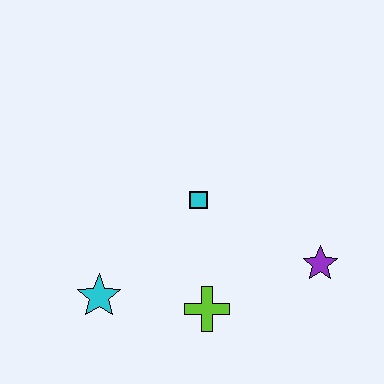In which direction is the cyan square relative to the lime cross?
The cyan square is above the lime cross.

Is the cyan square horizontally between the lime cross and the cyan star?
Yes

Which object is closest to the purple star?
The lime cross is closest to the purple star.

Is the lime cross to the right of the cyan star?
Yes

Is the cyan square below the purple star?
No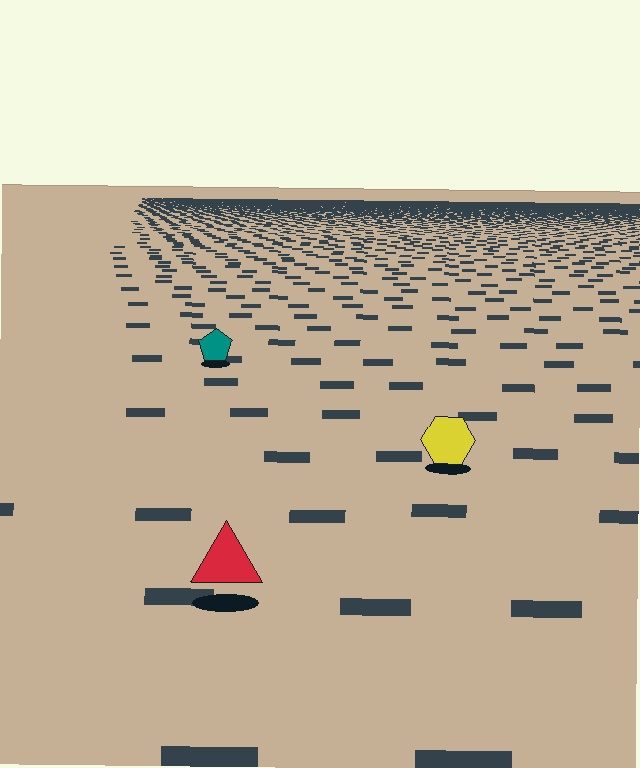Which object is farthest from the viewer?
The teal pentagon is farthest from the viewer. It appears smaller and the ground texture around it is denser.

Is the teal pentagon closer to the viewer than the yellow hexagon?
No. The yellow hexagon is closer — you can tell from the texture gradient: the ground texture is coarser near it.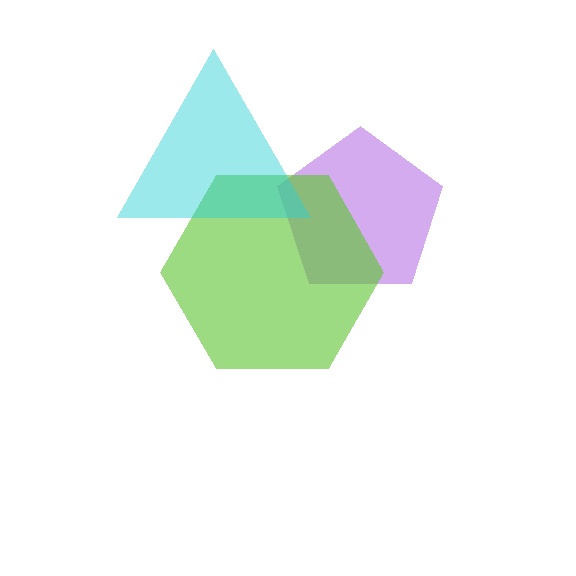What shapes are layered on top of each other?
The layered shapes are: a purple pentagon, a lime hexagon, a cyan triangle.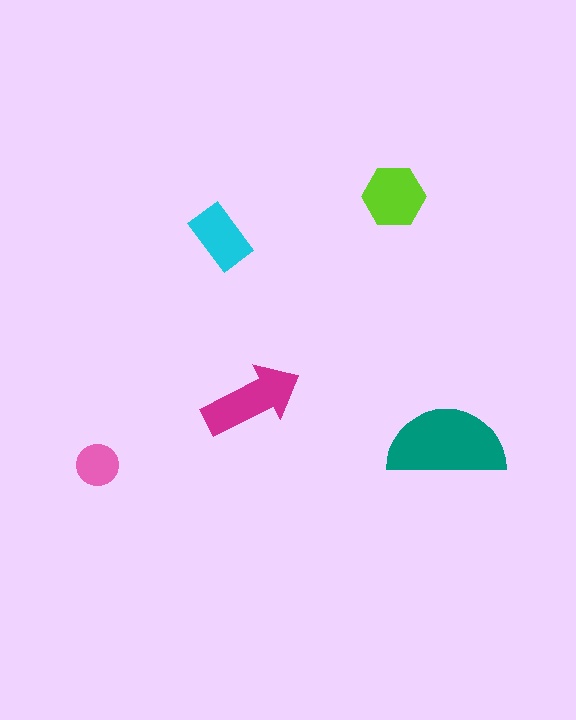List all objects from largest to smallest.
The teal semicircle, the magenta arrow, the lime hexagon, the cyan rectangle, the pink circle.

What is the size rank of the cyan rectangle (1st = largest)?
4th.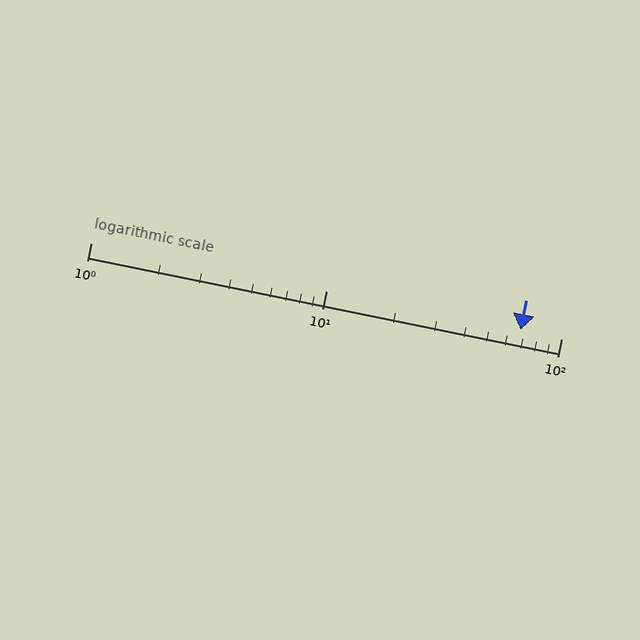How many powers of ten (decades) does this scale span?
The scale spans 2 decades, from 1 to 100.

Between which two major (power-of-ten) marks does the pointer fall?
The pointer is between 10 and 100.